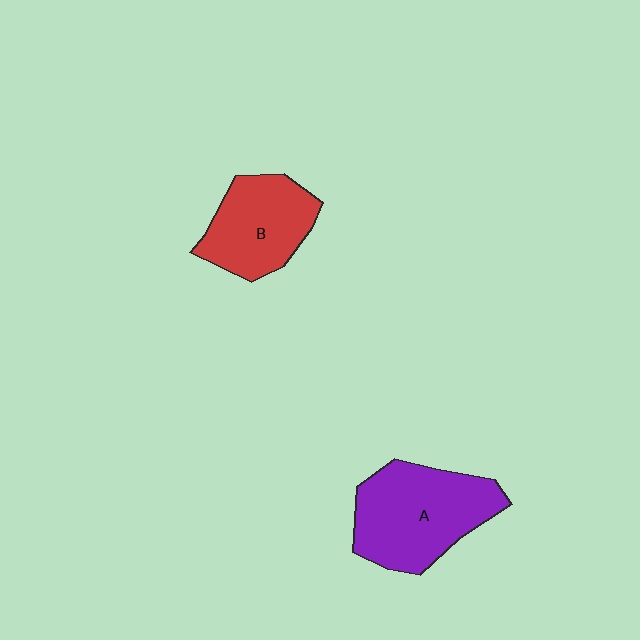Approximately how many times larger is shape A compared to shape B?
Approximately 1.3 times.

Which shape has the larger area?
Shape A (purple).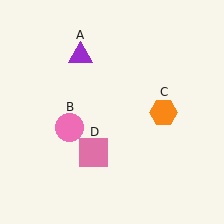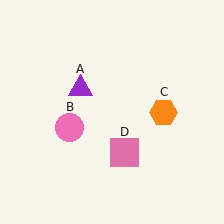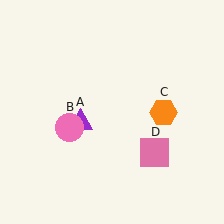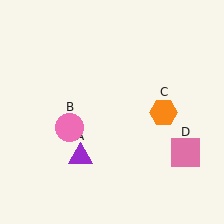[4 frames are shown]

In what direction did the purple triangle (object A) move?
The purple triangle (object A) moved down.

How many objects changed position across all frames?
2 objects changed position: purple triangle (object A), pink square (object D).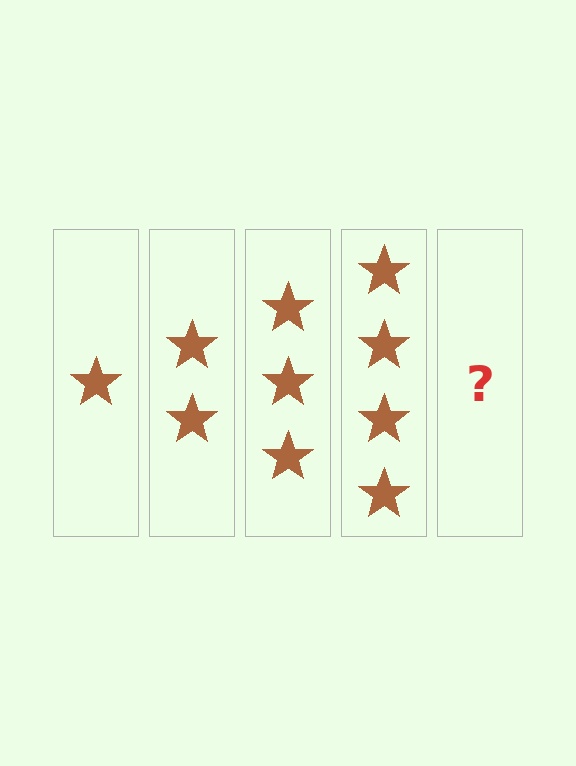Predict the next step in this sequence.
The next step is 5 stars.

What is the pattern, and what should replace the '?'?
The pattern is that each step adds one more star. The '?' should be 5 stars.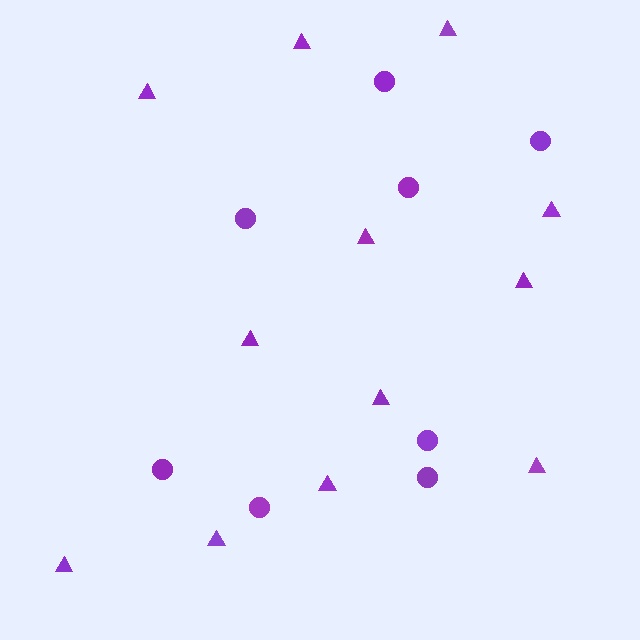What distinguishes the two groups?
There are 2 groups: one group of triangles (12) and one group of circles (8).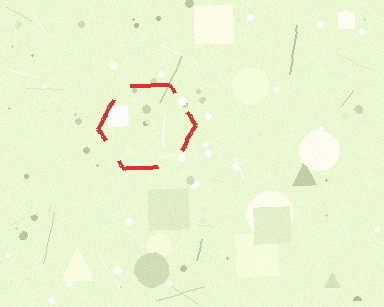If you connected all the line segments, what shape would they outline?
They would outline a hexagon.